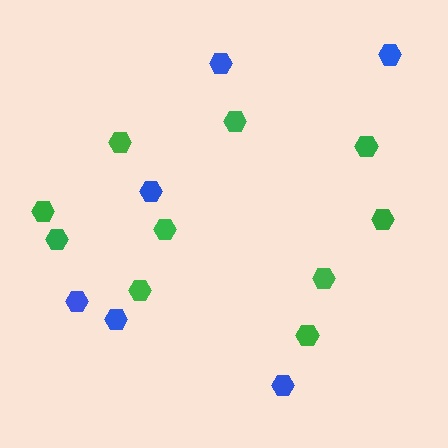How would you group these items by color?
There are 2 groups: one group of blue hexagons (6) and one group of green hexagons (10).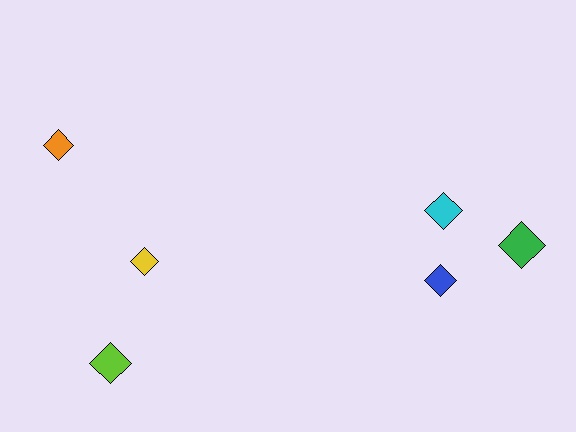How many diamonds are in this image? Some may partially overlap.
There are 6 diamonds.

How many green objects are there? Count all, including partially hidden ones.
There is 1 green object.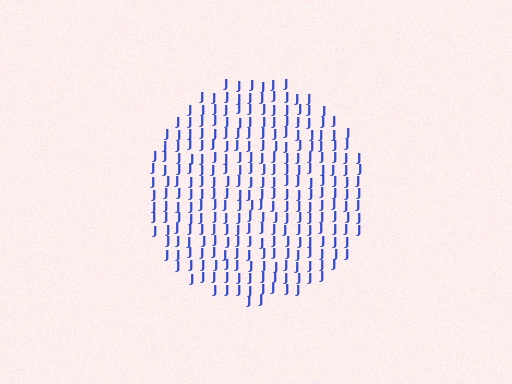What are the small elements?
The small elements are letter J's.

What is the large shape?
The large shape is a circle.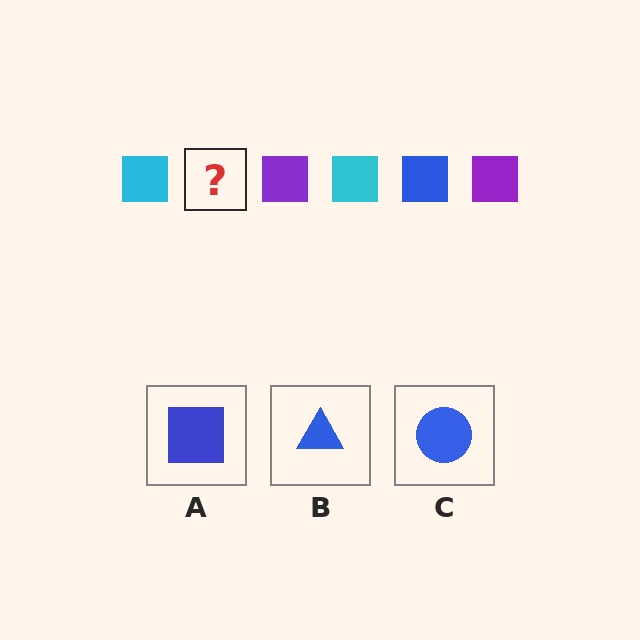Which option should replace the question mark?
Option A.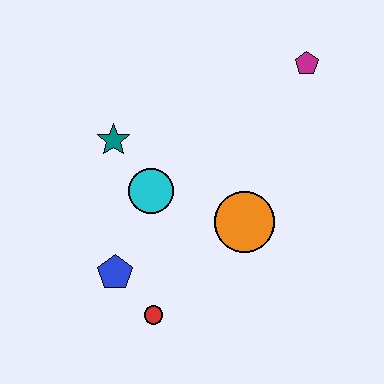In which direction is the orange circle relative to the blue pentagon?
The orange circle is to the right of the blue pentagon.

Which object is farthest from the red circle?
The magenta pentagon is farthest from the red circle.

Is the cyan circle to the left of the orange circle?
Yes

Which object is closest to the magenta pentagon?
The orange circle is closest to the magenta pentagon.